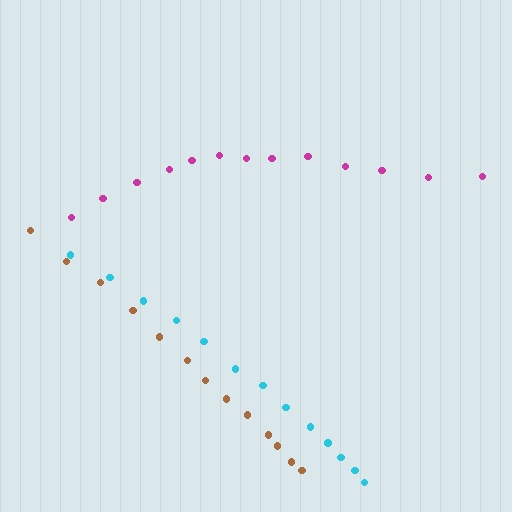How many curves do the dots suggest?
There are 3 distinct paths.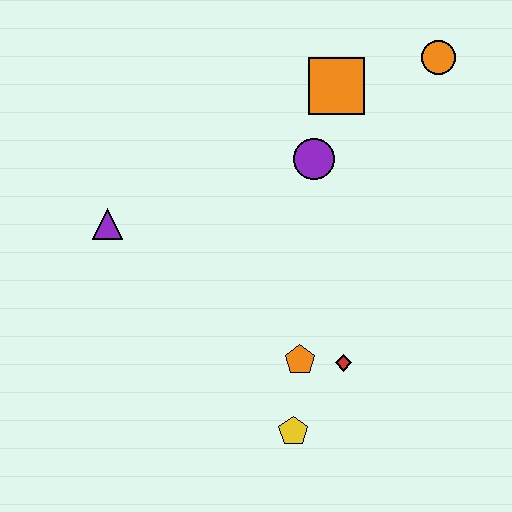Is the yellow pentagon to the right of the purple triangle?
Yes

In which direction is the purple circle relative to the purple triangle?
The purple circle is to the right of the purple triangle.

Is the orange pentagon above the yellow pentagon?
Yes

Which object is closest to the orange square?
The purple circle is closest to the orange square.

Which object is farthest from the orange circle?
The yellow pentagon is farthest from the orange circle.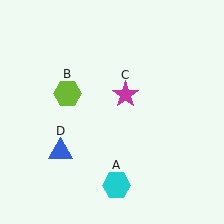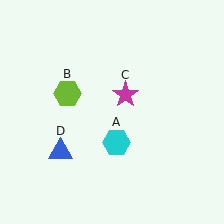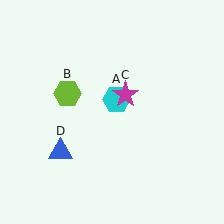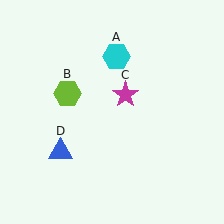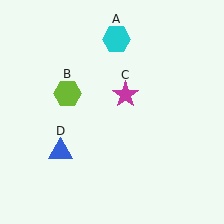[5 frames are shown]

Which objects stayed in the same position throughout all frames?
Lime hexagon (object B) and magenta star (object C) and blue triangle (object D) remained stationary.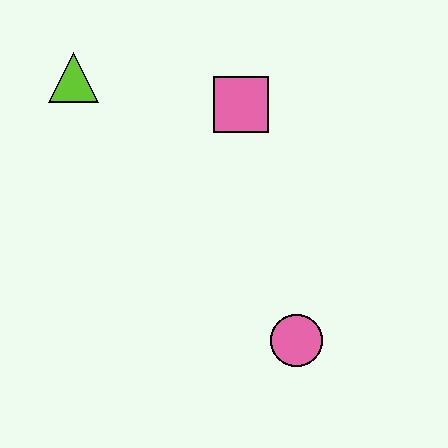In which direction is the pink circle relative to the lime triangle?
The pink circle is below the lime triangle.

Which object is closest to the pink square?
The lime triangle is closest to the pink square.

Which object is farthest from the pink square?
The pink circle is farthest from the pink square.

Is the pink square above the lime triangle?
No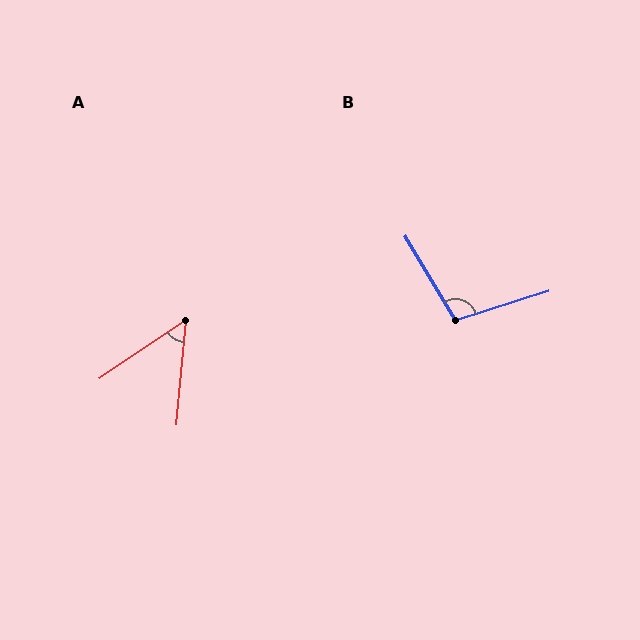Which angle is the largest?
B, at approximately 104 degrees.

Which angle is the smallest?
A, at approximately 51 degrees.